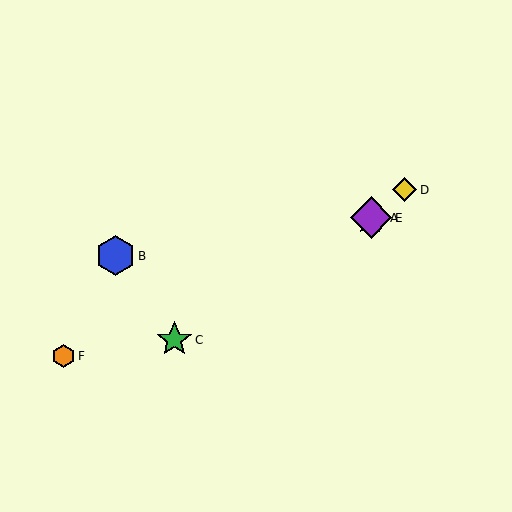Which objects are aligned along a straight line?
Objects A, D, E are aligned along a straight line.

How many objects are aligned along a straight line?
3 objects (A, D, E) are aligned along a straight line.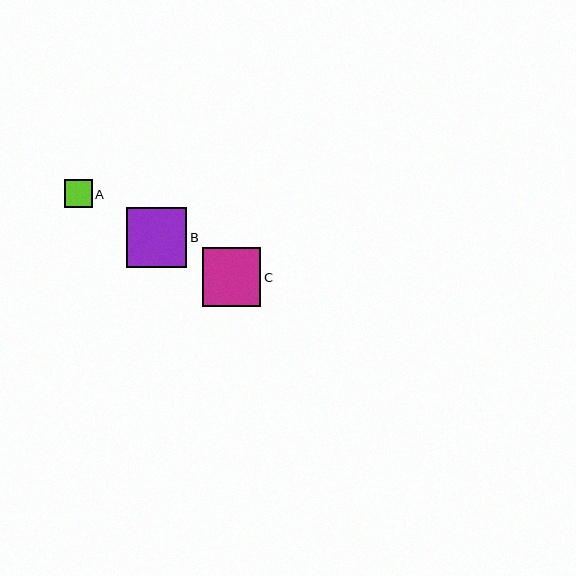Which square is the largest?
Square B is the largest with a size of approximately 60 pixels.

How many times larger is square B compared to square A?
Square B is approximately 2.1 times the size of square A.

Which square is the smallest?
Square A is the smallest with a size of approximately 28 pixels.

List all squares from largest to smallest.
From largest to smallest: B, C, A.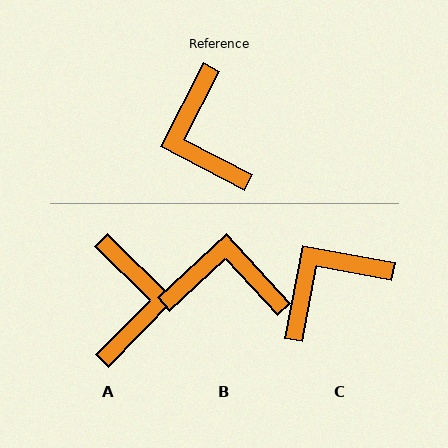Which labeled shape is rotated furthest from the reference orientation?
A, about 163 degrees away.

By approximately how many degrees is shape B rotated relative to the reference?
Approximately 110 degrees clockwise.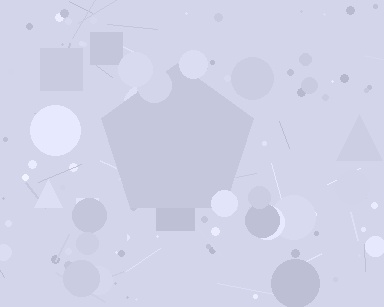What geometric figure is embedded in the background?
A pentagon is embedded in the background.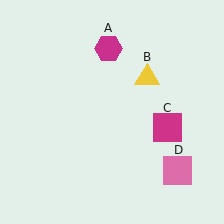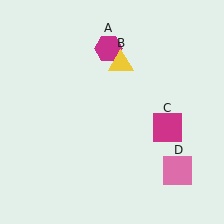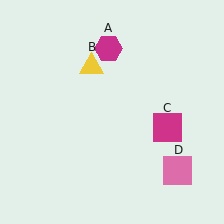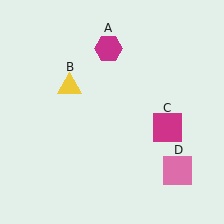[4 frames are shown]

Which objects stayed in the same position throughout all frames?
Magenta hexagon (object A) and magenta square (object C) and pink square (object D) remained stationary.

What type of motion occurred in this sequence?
The yellow triangle (object B) rotated counterclockwise around the center of the scene.